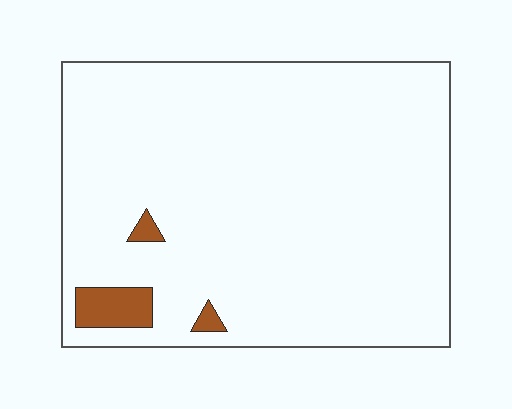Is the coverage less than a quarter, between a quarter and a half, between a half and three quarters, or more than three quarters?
Less than a quarter.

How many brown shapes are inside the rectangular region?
3.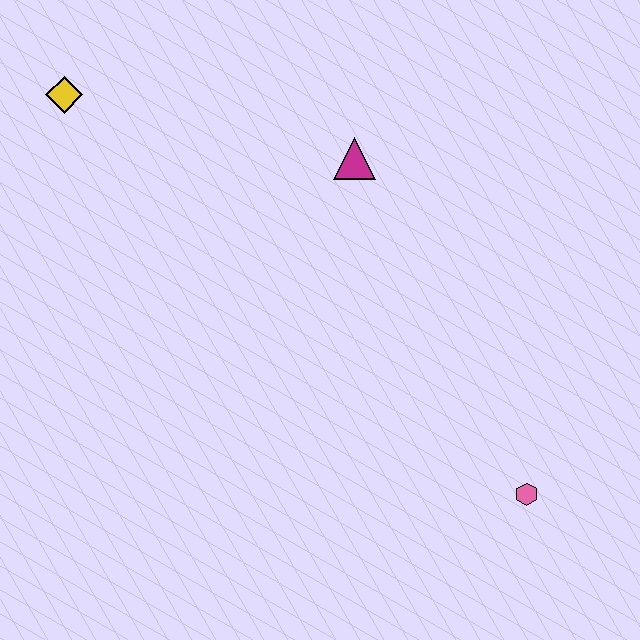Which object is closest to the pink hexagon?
The magenta triangle is closest to the pink hexagon.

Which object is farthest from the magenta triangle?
The pink hexagon is farthest from the magenta triangle.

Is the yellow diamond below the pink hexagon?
No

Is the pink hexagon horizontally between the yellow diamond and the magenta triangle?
No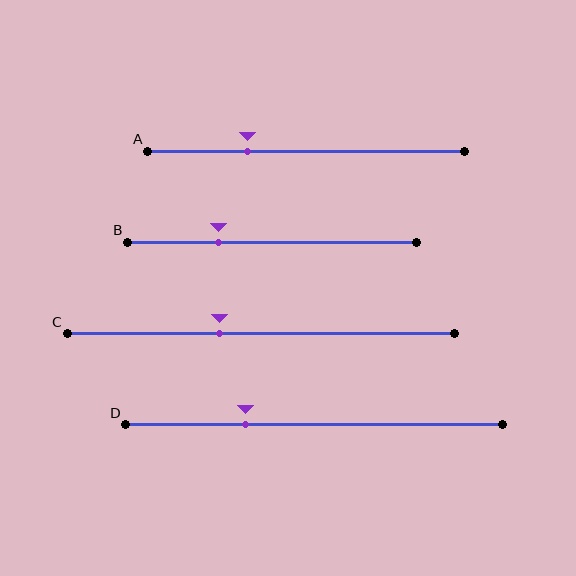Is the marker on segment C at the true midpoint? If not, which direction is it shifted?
No, the marker on segment C is shifted to the left by about 11% of the segment length.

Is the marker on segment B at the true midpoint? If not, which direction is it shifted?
No, the marker on segment B is shifted to the left by about 18% of the segment length.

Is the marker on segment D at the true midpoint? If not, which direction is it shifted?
No, the marker on segment D is shifted to the left by about 18% of the segment length.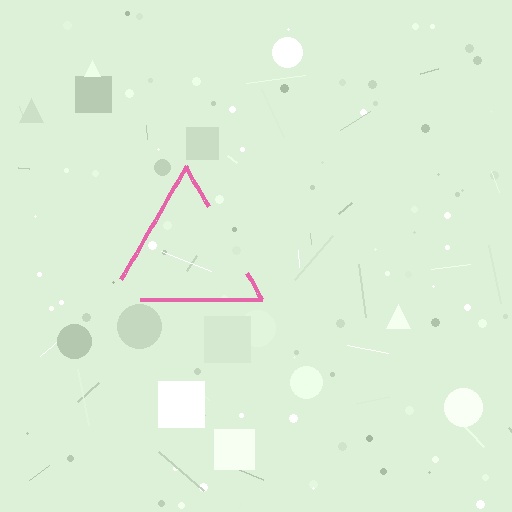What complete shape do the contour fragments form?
The contour fragments form a triangle.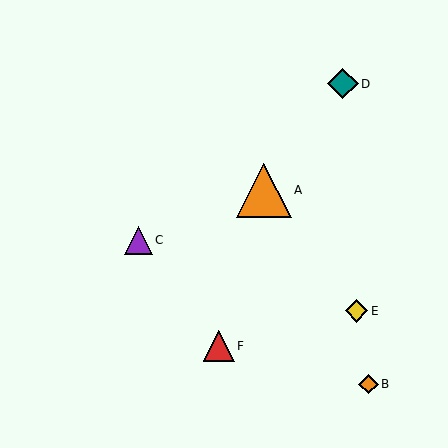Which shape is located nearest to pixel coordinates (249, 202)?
The orange triangle (labeled A) at (264, 190) is nearest to that location.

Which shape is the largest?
The orange triangle (labeled A) is the largest.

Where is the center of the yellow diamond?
The center of the yellow diamond is at (356, 311).